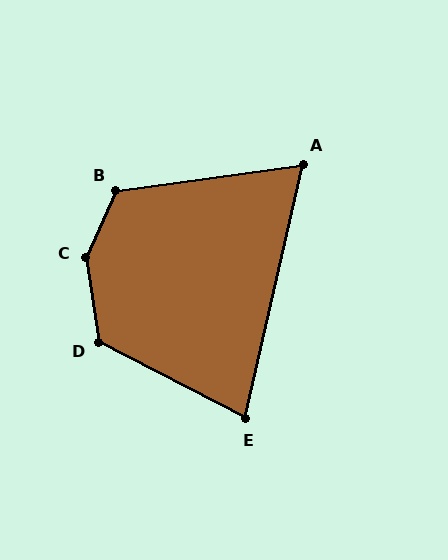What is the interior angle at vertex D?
Approximately 126 degrees (obtuse).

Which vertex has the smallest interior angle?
A, at approximately 69 degrees.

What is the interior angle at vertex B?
Approximately 122 degrees (obtuse).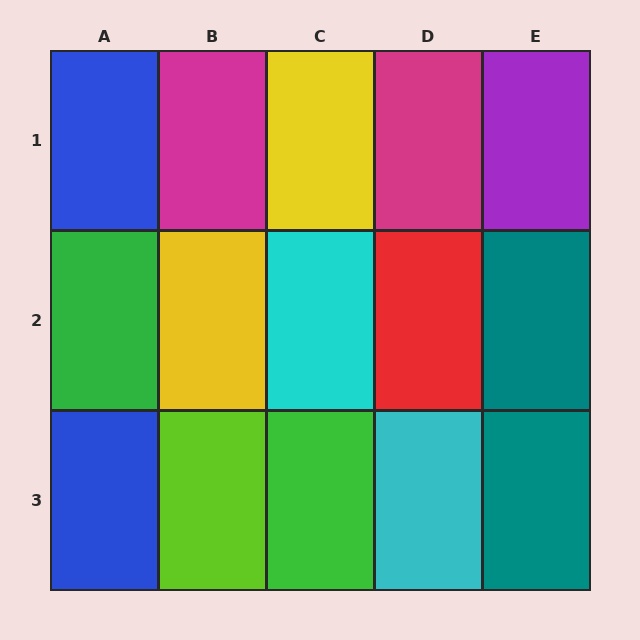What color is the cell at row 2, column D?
Red.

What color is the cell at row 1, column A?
Blue.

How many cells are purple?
1 cell is purple.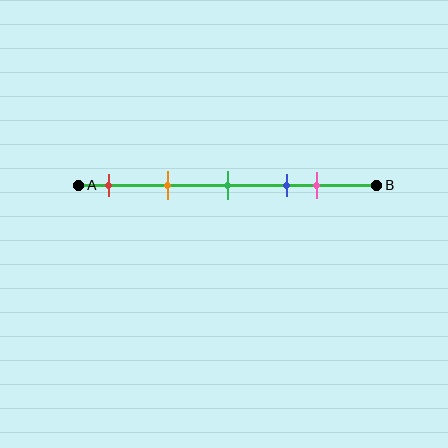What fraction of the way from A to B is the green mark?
The green mark is approximately 50% (0.5) of the way from A to B.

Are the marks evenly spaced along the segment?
No, the marks are not evenly spaced.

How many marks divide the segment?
There are 5 marks dividing the segment.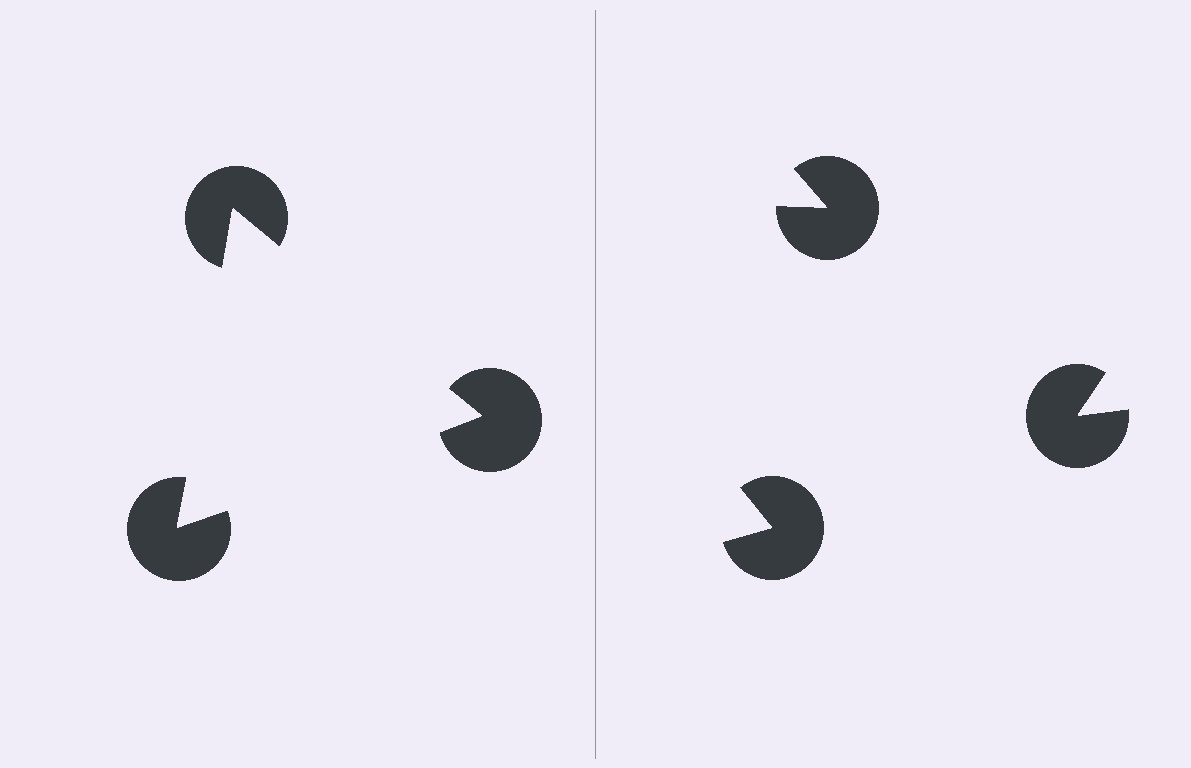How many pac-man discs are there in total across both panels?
6 — 3 on each side.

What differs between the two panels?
The pac-man discs are positioned identically on both sides; only the wedge orientations differ. On the left they align to a triangle; on the right they are misaligned.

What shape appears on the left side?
An illusory triangle.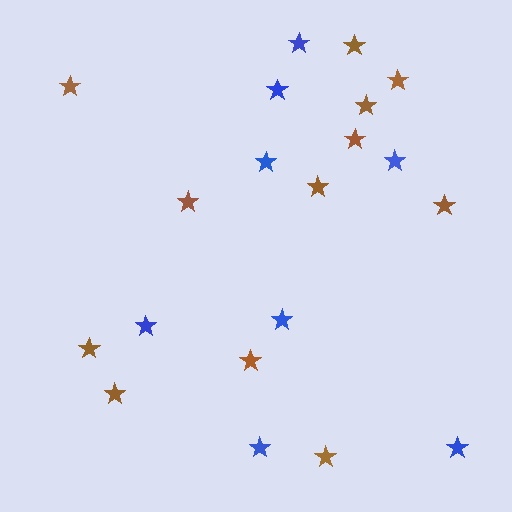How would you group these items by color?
There are 2 groups: one group of blue stars (8) and one group of brown stars (12).